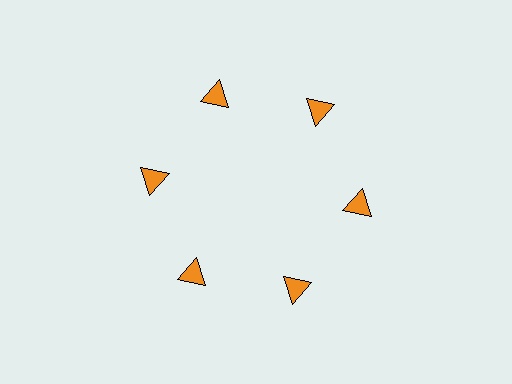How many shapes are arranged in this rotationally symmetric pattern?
There are 6 shapes, arranged in 6 groups of 1.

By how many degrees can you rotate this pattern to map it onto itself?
The pattern maps onto itself every 60 degrees of rotation.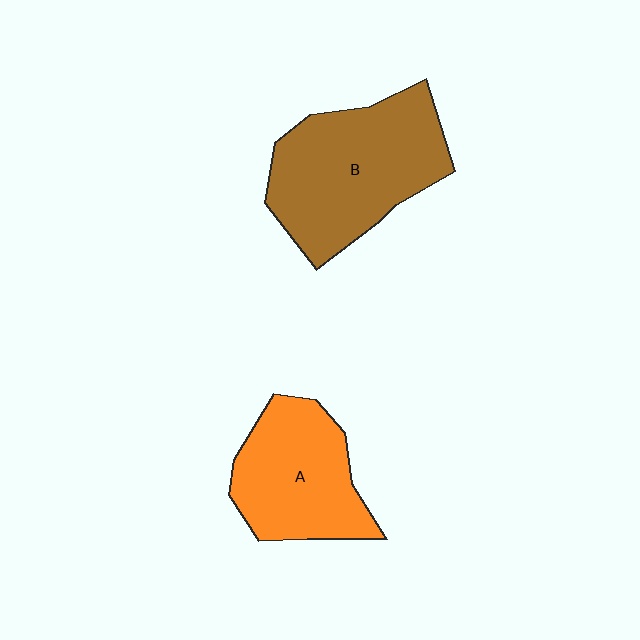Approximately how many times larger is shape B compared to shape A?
Approximately 1.3 times.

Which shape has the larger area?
Shape B (brown).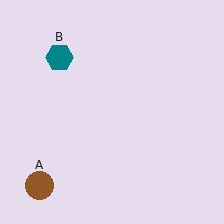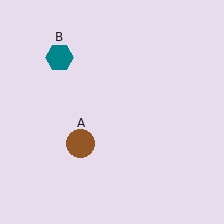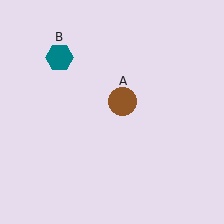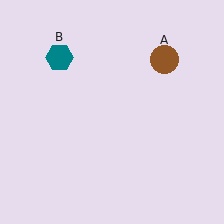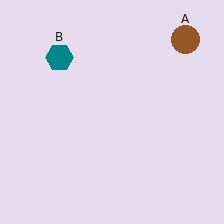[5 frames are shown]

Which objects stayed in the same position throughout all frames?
Teal hexagon (object B) remained stationary.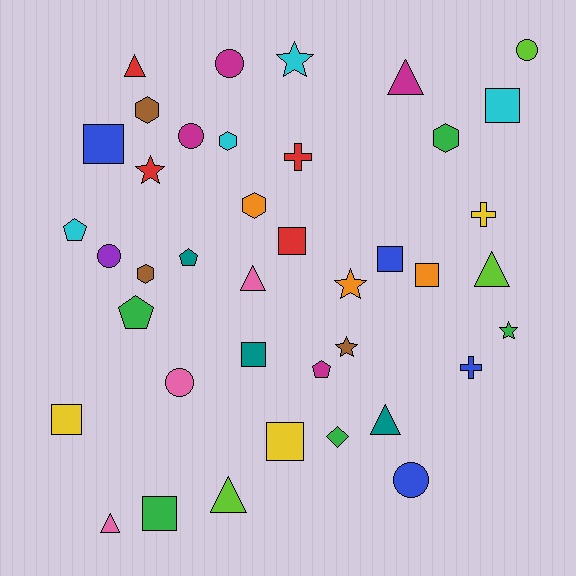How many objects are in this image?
There are 40 objects.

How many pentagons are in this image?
There are 4 pentagons.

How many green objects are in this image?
There are 5 green objects.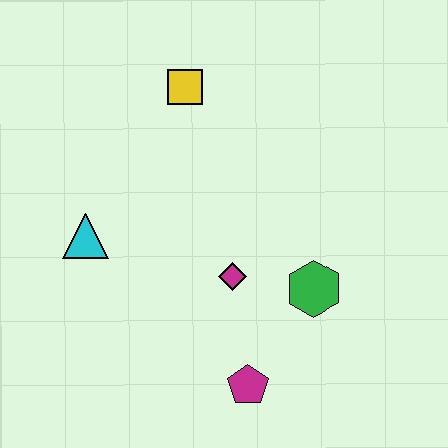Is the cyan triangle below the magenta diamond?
No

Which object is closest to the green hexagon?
The magenta diamond is closest to the green hexagon.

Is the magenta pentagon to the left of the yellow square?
No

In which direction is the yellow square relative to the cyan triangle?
The yellow square is above the cyan triangle.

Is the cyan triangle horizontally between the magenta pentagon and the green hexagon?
No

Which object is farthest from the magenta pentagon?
The yellow square is farthest from the magenta pentagon.